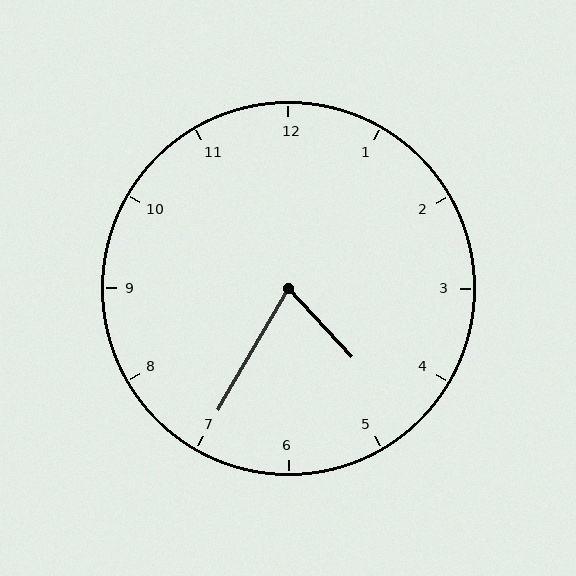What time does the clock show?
4:35.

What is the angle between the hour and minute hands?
Approximately 72 degrees.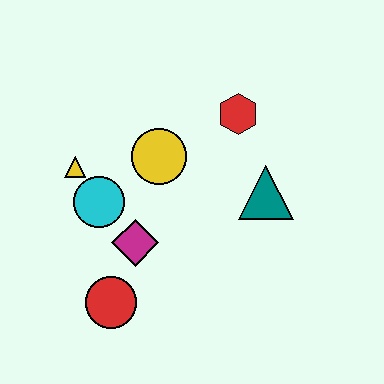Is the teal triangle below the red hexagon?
Yes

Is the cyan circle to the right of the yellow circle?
No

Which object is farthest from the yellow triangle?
The teal triangle is farthest from the yellow triangle.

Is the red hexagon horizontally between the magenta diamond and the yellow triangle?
No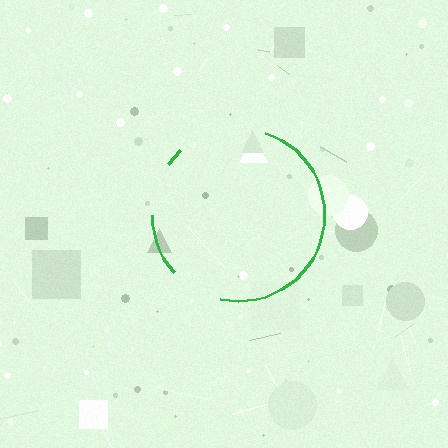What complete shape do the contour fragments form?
The contour fragments form a circle.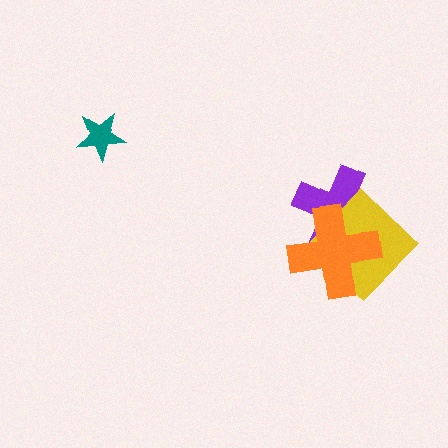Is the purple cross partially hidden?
Yes, it is partially covered by another shape.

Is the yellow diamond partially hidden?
Yes, it is partially covered by another shape.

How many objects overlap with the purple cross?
2 objects overlap with the purple cross.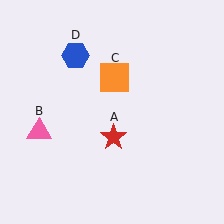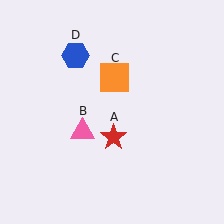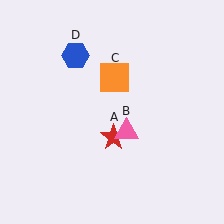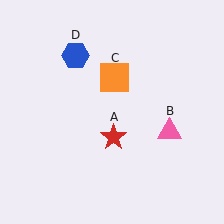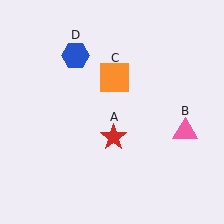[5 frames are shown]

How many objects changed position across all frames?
1 object changed position: pink triangle (object B).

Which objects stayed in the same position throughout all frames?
Red star (object A) and orange square (object C) and blue hexagon (object D) remained stationary.